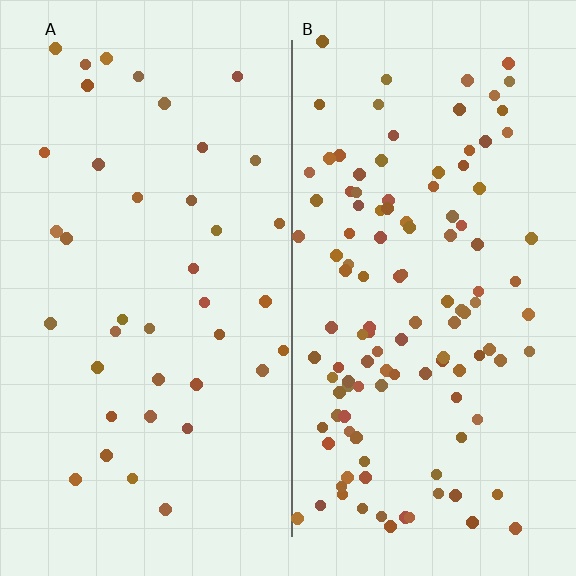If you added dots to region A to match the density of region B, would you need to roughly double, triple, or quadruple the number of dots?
Approximately triple.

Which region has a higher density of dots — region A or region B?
B (the right).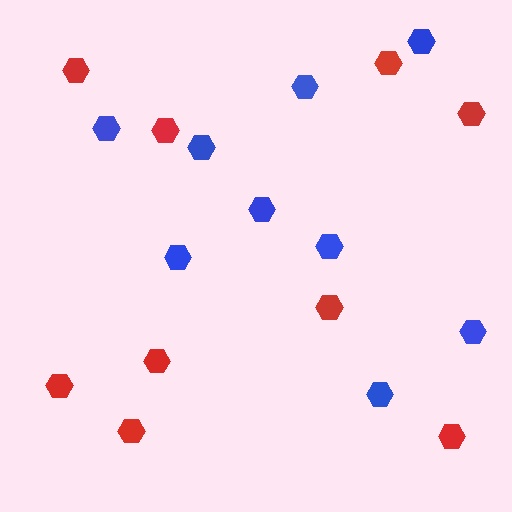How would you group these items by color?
There are 2 groups: one group of red hexagons (9) and one group of blue hexagons (9).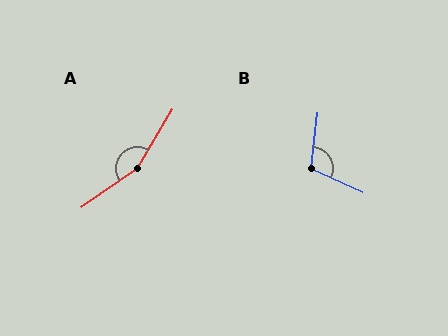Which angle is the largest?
A, at approximately 155 degrees.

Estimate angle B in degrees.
Approximately 109 degrees.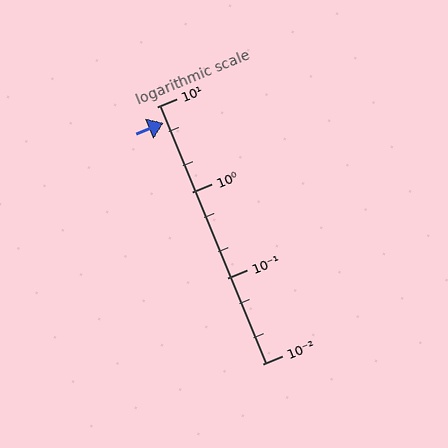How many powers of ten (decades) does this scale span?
The scale spans 3 decades, from 0.01 to 10.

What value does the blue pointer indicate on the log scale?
The pointer indicates approximately 6.5.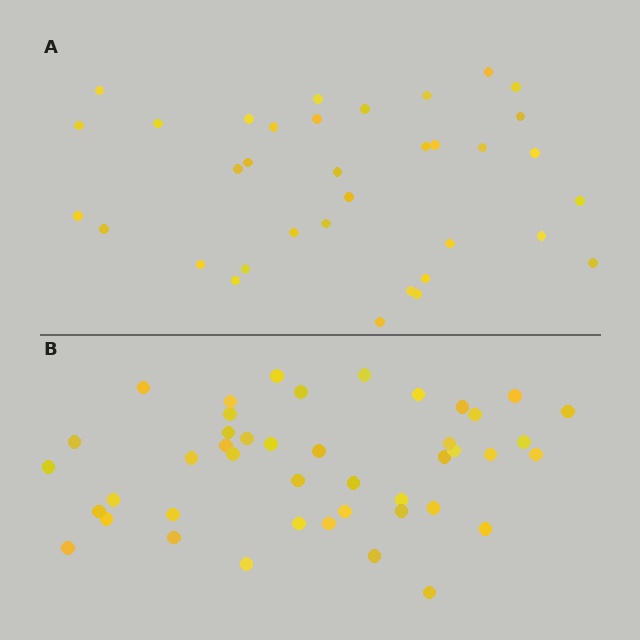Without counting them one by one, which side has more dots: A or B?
Region B (the bottom region) has more dots.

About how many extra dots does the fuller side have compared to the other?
Region B has roughly 8 or so more dots than region A.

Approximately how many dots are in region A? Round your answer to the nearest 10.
About 40 dots. (The exact count is 35, which rounds to 40.)